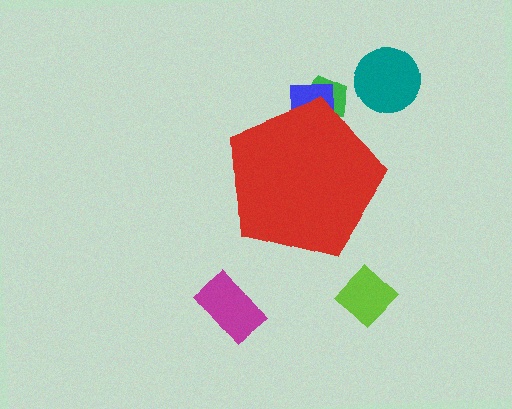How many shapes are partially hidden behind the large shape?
2 shapes are partially hidden.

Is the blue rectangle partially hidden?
Yes, the blue rectangle is partially hidden behind the red pentagon.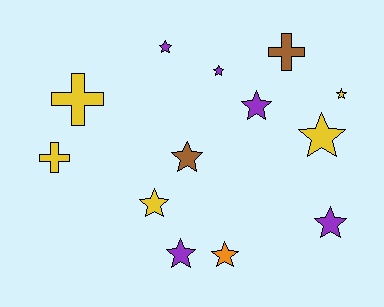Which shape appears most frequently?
Star, with 10 objects.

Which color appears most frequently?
Yellow, with 5 objects.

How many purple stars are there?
There are 5 purple stars.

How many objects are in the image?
There are 13 objects.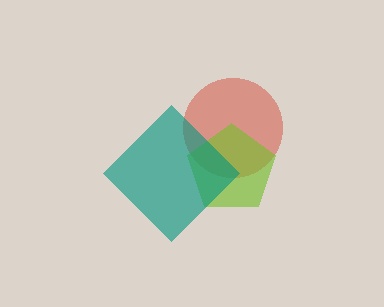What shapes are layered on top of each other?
The layered shapes are: a red circle, a lime pentagon, a teal diamond.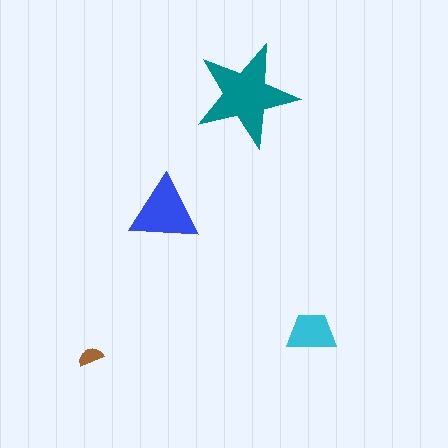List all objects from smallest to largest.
The brown semicircle, the cyan trapezoid, the blue triangle, the teal star.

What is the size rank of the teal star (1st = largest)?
1st.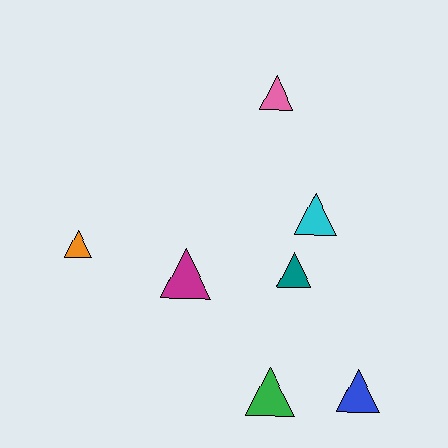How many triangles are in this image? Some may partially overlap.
There are 7 triangles.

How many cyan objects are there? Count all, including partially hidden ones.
There is 1 cyan object.